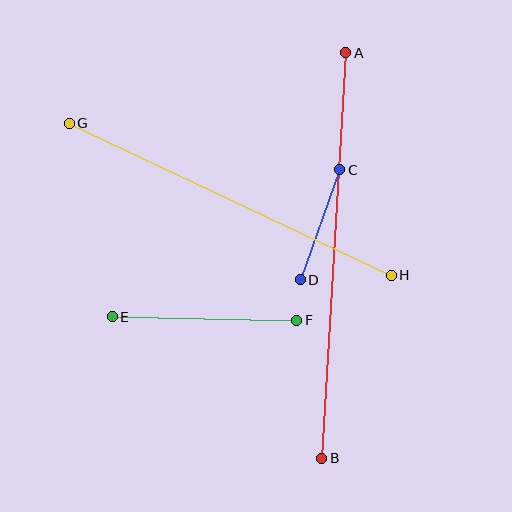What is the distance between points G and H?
The distance is approximately 356 pixels.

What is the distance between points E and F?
The distance is approximately 184 pixels.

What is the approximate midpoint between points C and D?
The midpoint is at approximately (320, 225) pixels.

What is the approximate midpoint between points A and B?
The midpoint is at approximately (334, 255) pixels.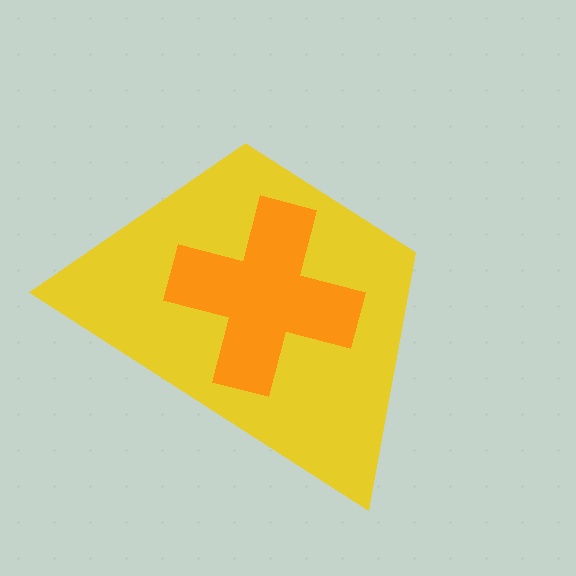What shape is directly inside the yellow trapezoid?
The orange cross.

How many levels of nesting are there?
2.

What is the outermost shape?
The yellow trapezoid.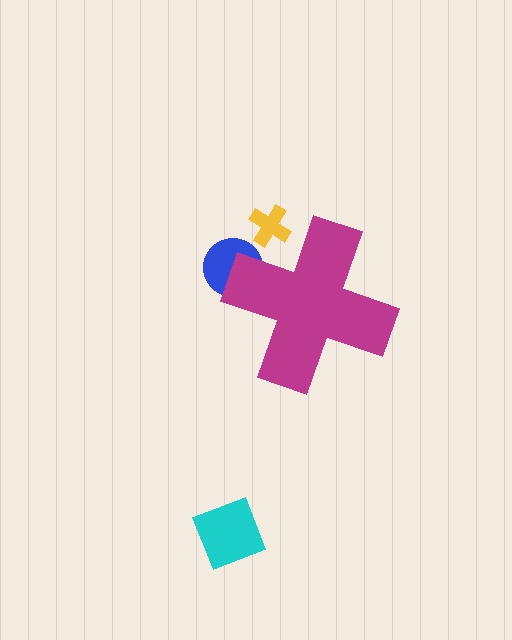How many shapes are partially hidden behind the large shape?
2 shapes are partially hidden.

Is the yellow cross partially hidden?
Yes, the yellow cross is partially hidden behind the magenta cross.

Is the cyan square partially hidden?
No, the cyan square is fully visible.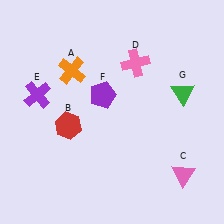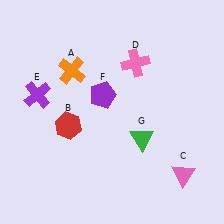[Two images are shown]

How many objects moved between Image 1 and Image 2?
1 object moved between the two images.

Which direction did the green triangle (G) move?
The green triangle (G) moved down.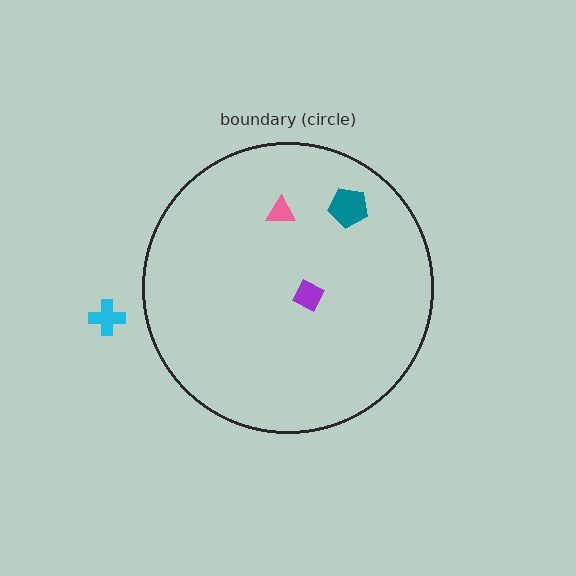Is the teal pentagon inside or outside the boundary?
Inside.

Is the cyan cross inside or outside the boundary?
Outside.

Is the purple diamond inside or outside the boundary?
Inside.